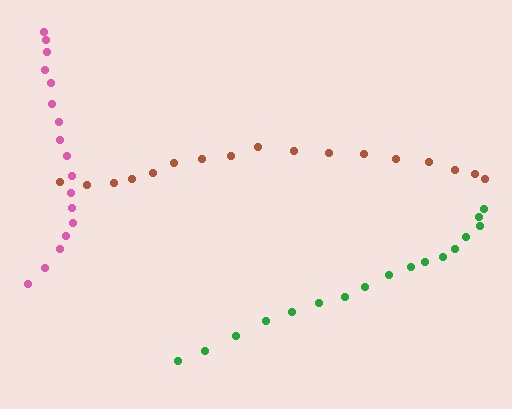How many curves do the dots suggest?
There are 3 distinct paths.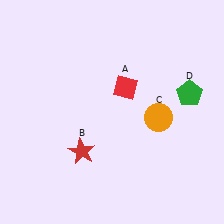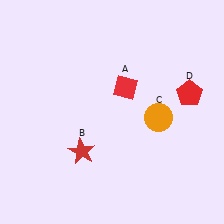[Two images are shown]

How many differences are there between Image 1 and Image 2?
There is 1 difference between the two images.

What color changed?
The pentagon (D) changed from green in Image 1 to red in Image 2.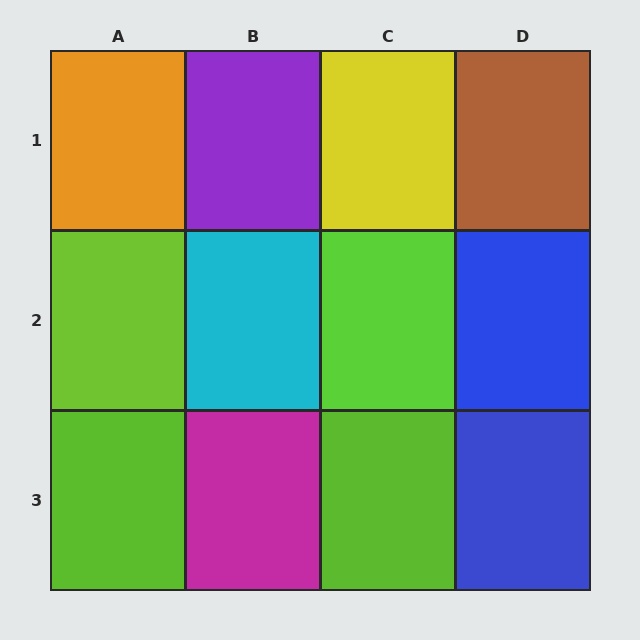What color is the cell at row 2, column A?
Lime.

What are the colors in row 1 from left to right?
Orange, purple, yellow, brown.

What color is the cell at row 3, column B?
Magenta.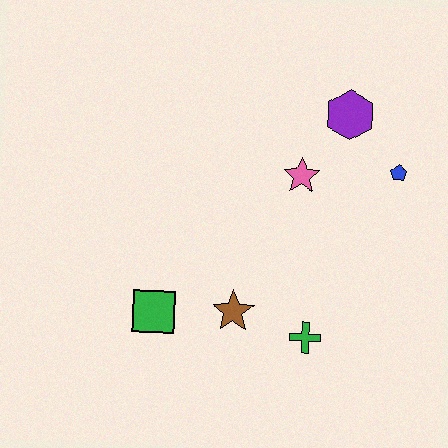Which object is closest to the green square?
The brown star is closest to the green square.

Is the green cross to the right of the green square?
Yes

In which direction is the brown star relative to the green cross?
The brown star is to the left of the green cross.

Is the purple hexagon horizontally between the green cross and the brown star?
No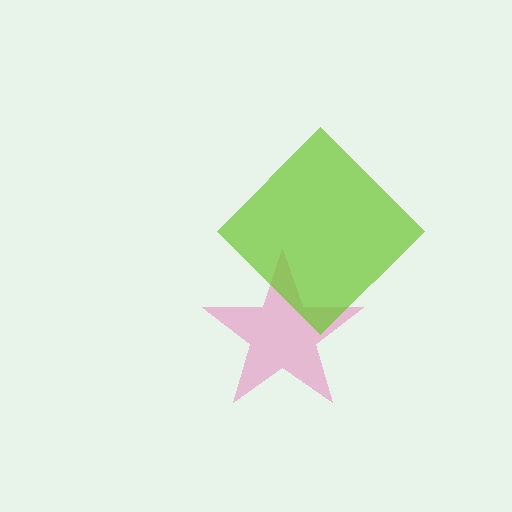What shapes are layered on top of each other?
The layered shapes are: a pink star, a lime diamond.